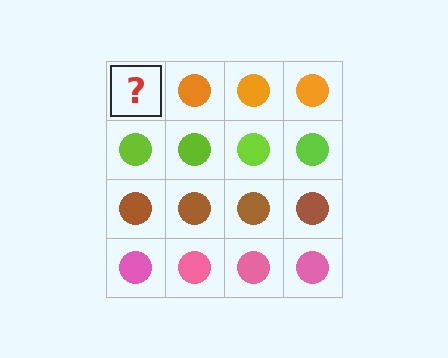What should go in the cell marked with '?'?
The missing cell should contain an orange circle.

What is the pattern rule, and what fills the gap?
The rule is that each row has a consistent color. The gap should be filled with an orange circle.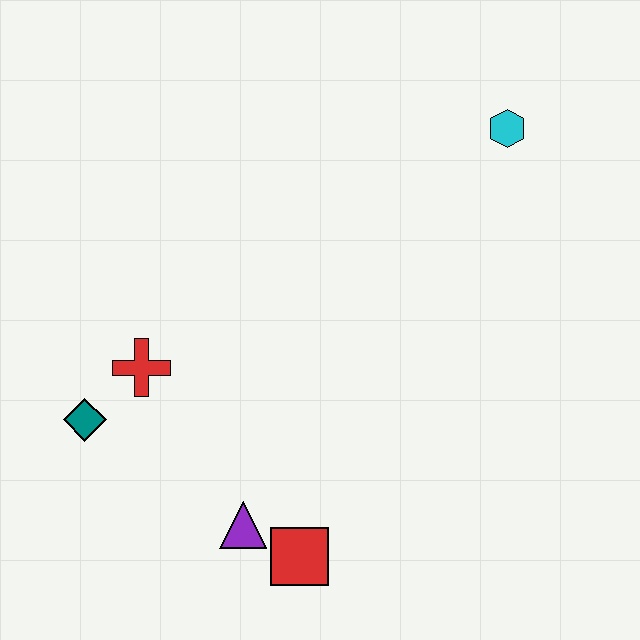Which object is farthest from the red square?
The cyan hexagon is farthest from the red square.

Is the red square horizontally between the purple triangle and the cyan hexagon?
Yes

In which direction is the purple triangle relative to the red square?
The purple triangle is to the left of the red square.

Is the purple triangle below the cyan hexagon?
Yes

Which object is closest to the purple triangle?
The red square is closest to the purple triangle.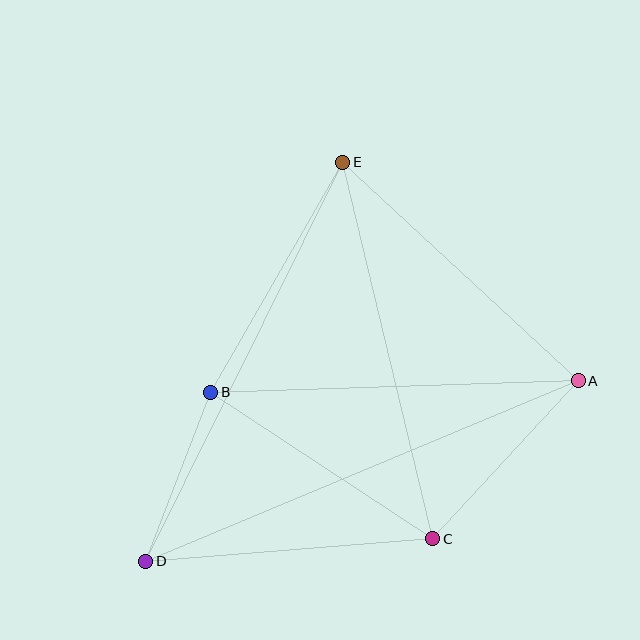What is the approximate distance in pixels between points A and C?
The distance between A and C is approximately 215 pixels.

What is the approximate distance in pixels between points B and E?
The distance between B and E is approximately 265 pixels.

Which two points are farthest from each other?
Points A and D are farthest from each other.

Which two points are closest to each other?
Points B and D are closest to each other.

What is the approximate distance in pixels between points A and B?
The distance between A and B is approximately 368 pixels.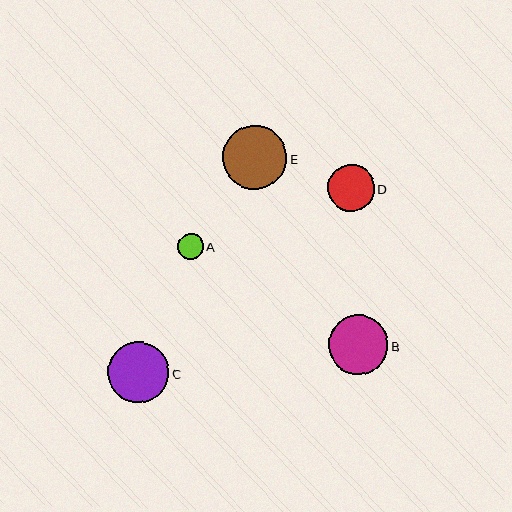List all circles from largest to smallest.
From largest to smallest: E, C, B, D, A.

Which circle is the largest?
Circle E is the largest with a size of approximately 64 pixels.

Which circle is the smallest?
Circle A is the smallest with a size of approximately 25 pixels.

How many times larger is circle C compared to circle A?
Circle C is approximately 2.4 times the size of circle A.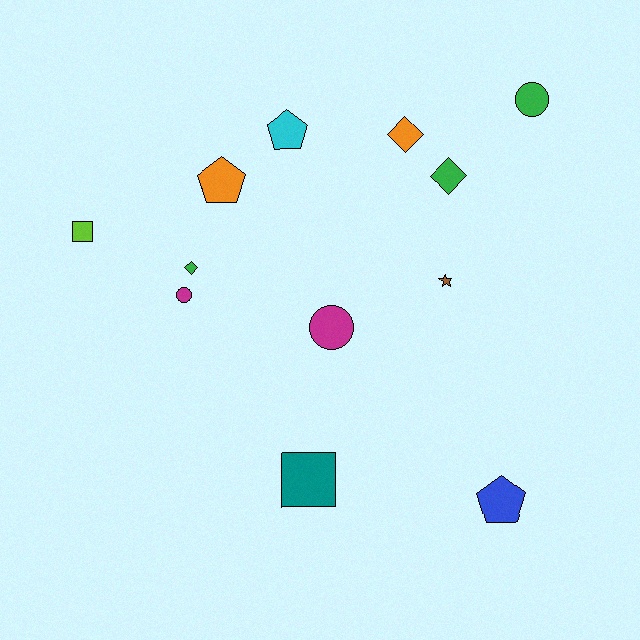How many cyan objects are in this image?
There is 1 cyan object.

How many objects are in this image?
There are 12 objects.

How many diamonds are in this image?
There are 3 diamonds.